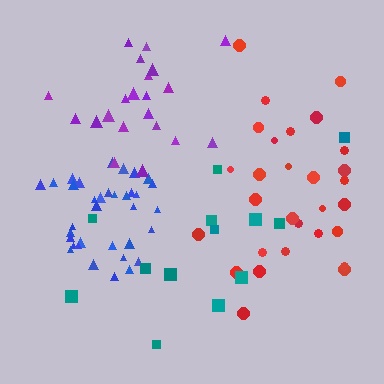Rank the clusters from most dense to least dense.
blue, purple, red, teal.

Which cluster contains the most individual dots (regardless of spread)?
Blue (35).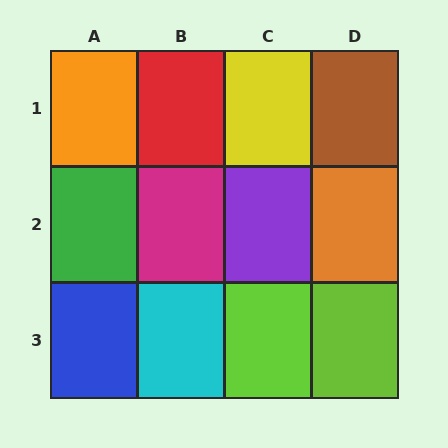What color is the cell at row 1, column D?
Brown.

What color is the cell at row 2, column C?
Purple.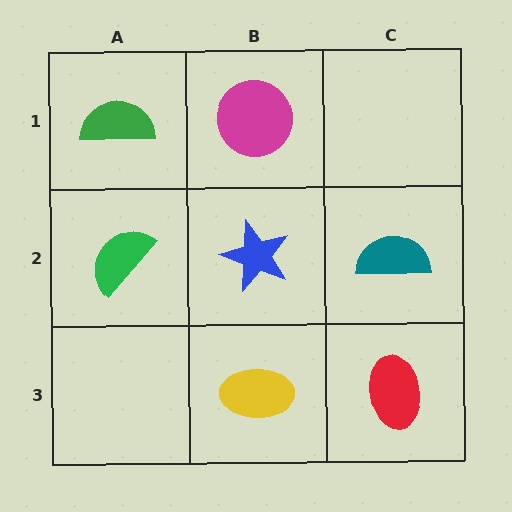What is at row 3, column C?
A red ellipse.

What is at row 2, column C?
A teal semicircle.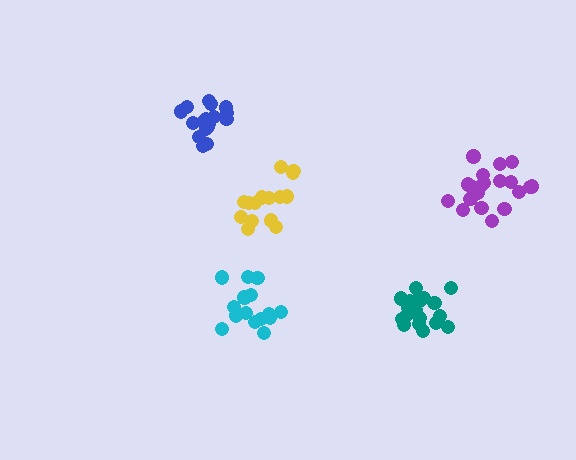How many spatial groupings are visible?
There are 5 spatial groupings.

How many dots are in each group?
Group 1: 16 dots, Group 2: 17 dots, Group 3: 15 dots, Group 4: 20 dots, Group 5: 21 dots (89 total).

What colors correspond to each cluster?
The clusters are colored: yellow, blue, cyan, teal, purple.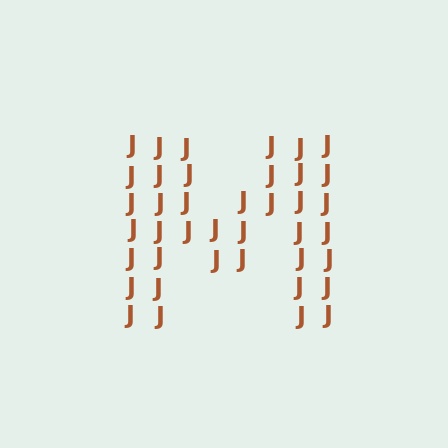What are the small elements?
The small elements are letter J's.